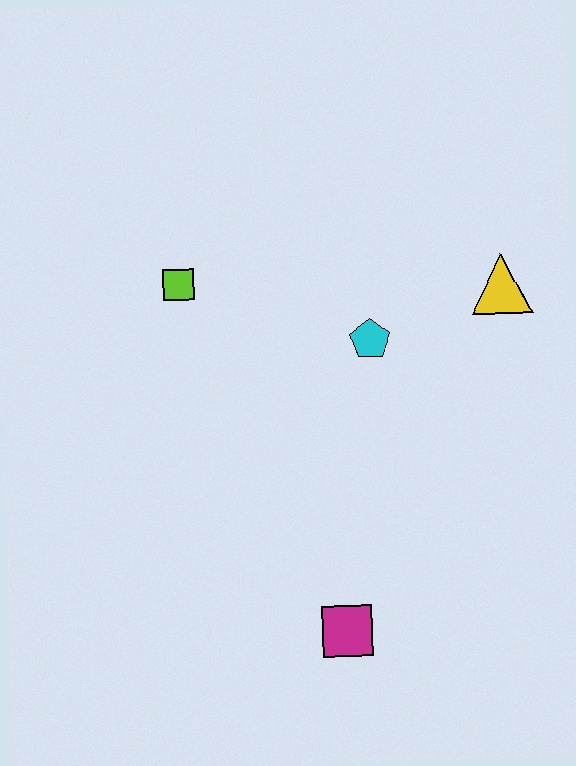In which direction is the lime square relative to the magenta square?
The lime square is above the magenta square.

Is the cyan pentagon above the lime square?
No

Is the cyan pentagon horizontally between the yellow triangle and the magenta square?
Yes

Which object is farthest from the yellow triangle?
The magenta square is farthest from the yellow triangle.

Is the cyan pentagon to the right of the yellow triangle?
No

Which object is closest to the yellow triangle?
The cyan pentagon is closest to the yellow triangle.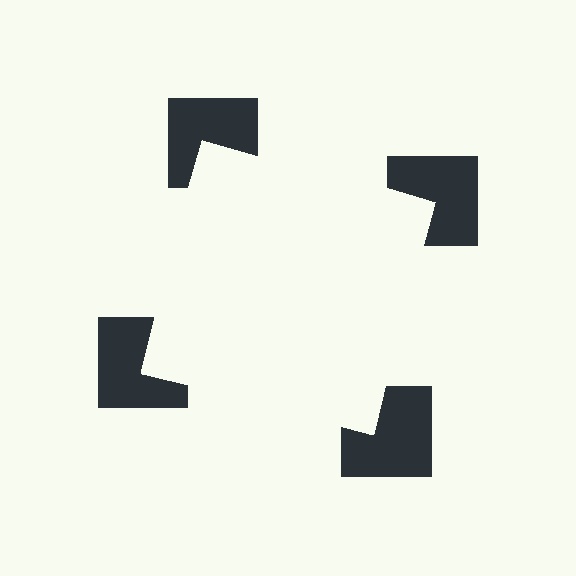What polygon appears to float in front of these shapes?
An illusory square — its edges are inferred from the aligned wedge cuts in the notched squares, not physically drawn.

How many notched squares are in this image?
There are 4 — one at each vertex of the illusory square.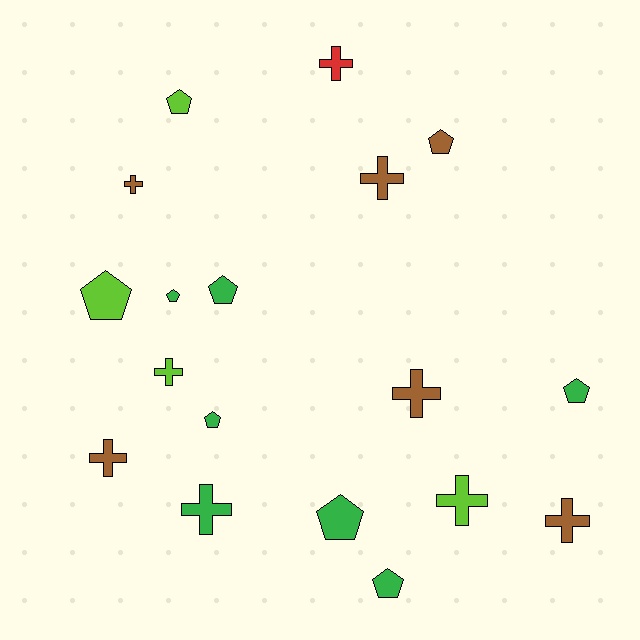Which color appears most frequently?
Green, with 7 objects.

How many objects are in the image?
There are 18 objects.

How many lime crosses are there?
There are 2 lime crosses.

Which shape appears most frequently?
Cross, with 9 objects.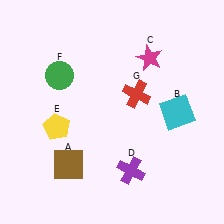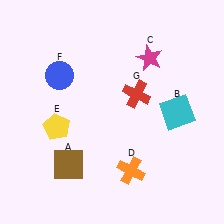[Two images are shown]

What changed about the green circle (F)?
In Image 1, F is green. In Image 2, it changed to blue.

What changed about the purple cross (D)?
In Image 1, D is purple. In Image 2, it changed to orange.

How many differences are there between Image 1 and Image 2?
There are 2 differences between the two images.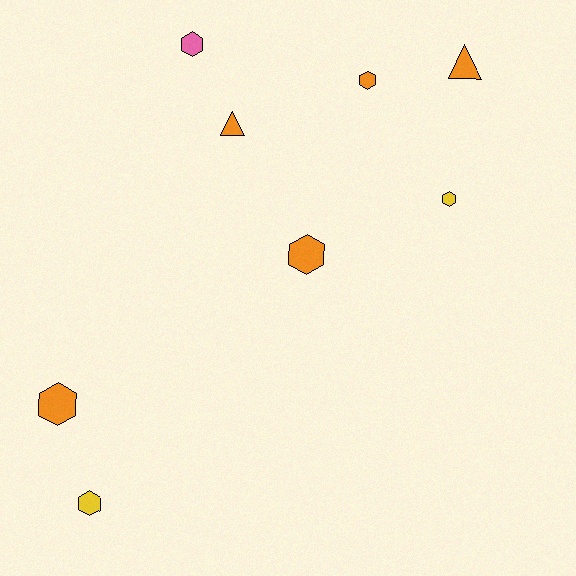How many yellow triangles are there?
There are no yellow triangles.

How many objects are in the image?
There are 8 objects.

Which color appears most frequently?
Orange, with 5 objects.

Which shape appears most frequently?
Hexagon, with 6 objects.